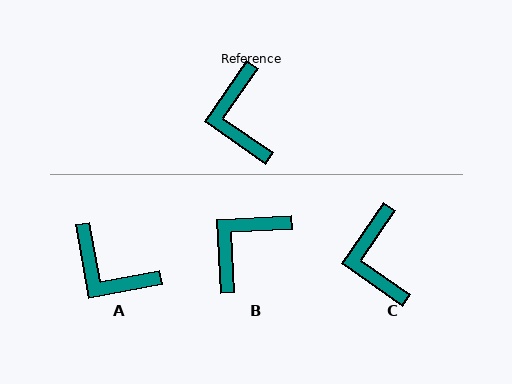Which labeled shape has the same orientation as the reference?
C.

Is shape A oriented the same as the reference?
No, it is off by about 45 degrees.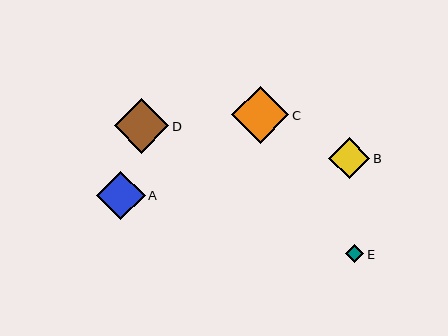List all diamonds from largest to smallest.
From largest to smallest: C, D, A, B, E.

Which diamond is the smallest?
Diamond E is the smallest with a size of approximately 18 pixels.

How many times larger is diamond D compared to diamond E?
Diamond D is approximately 3.0 times the size of diamond E.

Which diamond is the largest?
Diamond C is the largest with a size of approximately 57 pixels.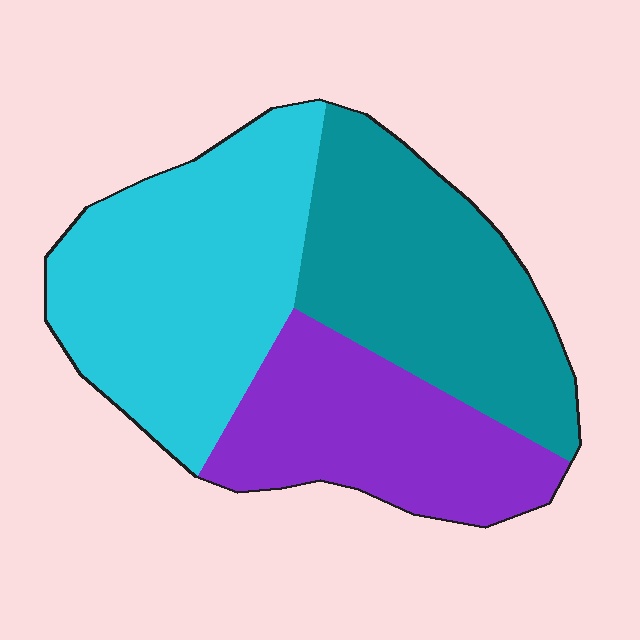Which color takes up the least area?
Purple, at roughly 25%.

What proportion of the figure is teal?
Teal covers about 35% of the figure.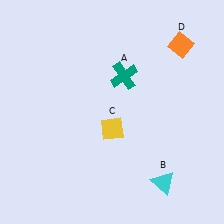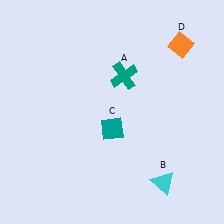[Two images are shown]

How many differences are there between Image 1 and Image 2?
There is 1 difference between the two images.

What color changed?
The diamond (C) changed from yellow in Image 1 to teal in Image 2.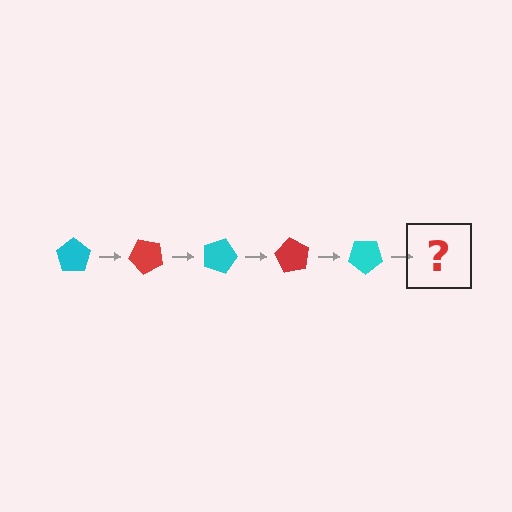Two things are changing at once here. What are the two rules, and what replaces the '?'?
The two rules are that it rotates 45 degrees each step and the color cycles through cyan and red. The '?' should be a red pentagon, rotated 225 degrees from the start.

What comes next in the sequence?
The next element should be a red pentagon, rotated 225 degrees from the start.